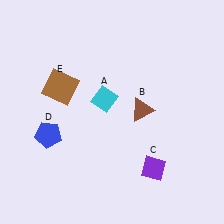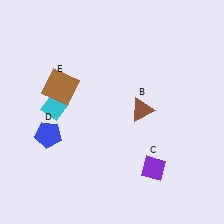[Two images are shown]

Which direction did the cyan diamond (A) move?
The cyan diamond (A) moved left.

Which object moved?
The cyan diamond (A) moved left.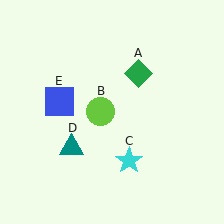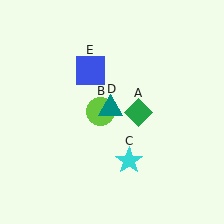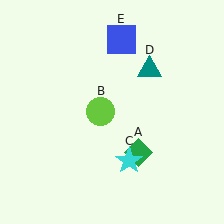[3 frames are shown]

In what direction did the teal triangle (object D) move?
The teal triangle (object D) moved up and to the right.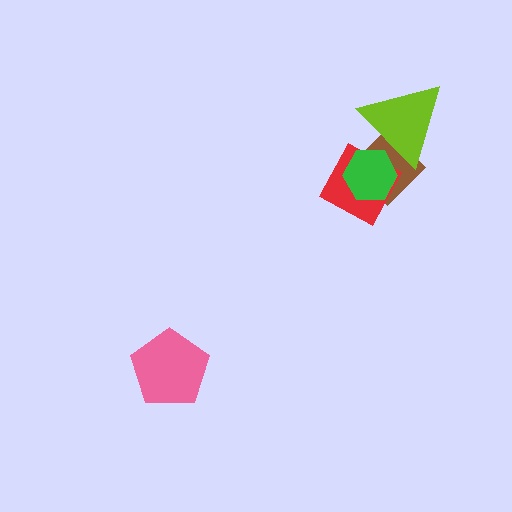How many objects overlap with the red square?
2 objects overlap with the red square.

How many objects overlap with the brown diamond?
3 objects overlap with the brown diamond.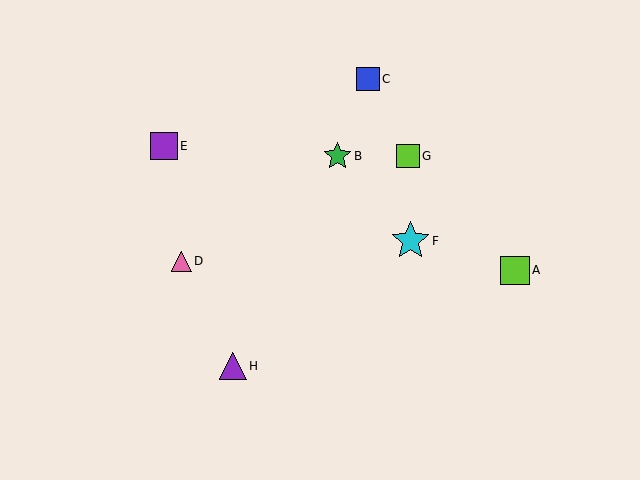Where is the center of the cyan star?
The center of the cyan star is at (410, 241).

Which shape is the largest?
The cyan star (labeled F) is the largest.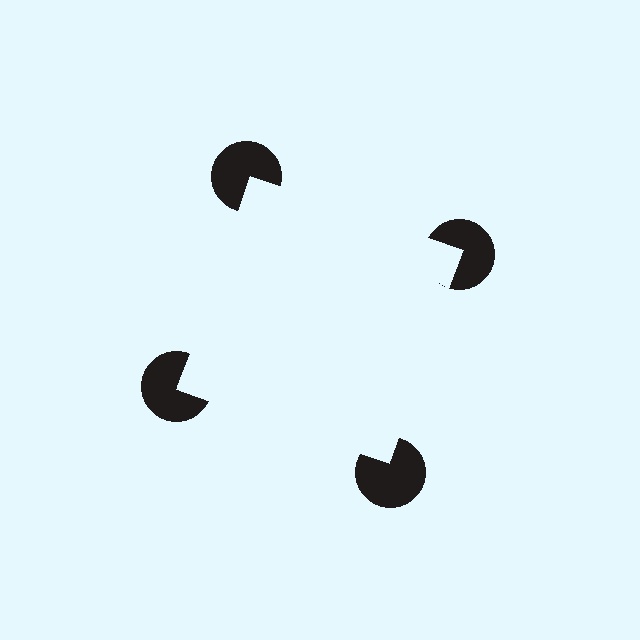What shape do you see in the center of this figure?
An illusory square — its edges are inferred from the aligned wedge cuts in the pac-man discs, not physically drawn.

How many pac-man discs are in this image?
There are 4 — one at each vertex of the illusory square.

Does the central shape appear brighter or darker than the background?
It typically appears slightly brighter than the background, even though no actual brightness change is drawn.